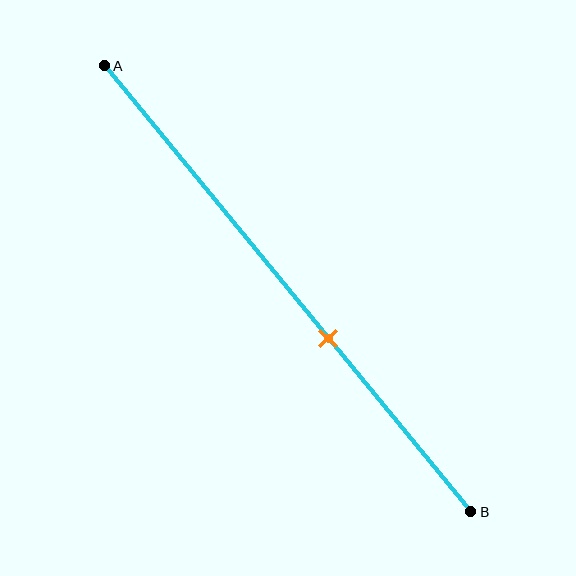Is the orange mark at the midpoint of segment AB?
No, the mark is at about 60% from A, not at the 50% midpoint.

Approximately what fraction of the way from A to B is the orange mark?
The orange mark is approximately 60% of the way from A to B.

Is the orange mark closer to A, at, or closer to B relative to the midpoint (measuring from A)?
The orange mark is closer to point B than the midpoint of segment AB.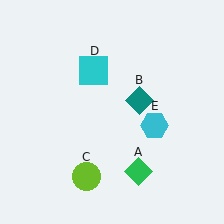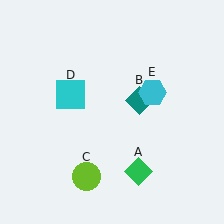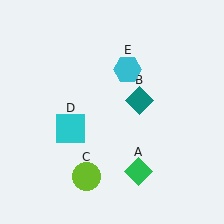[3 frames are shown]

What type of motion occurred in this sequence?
The cyan square (object D), cyan hexagon (object E) rotated counterclockwise around the center of the scene.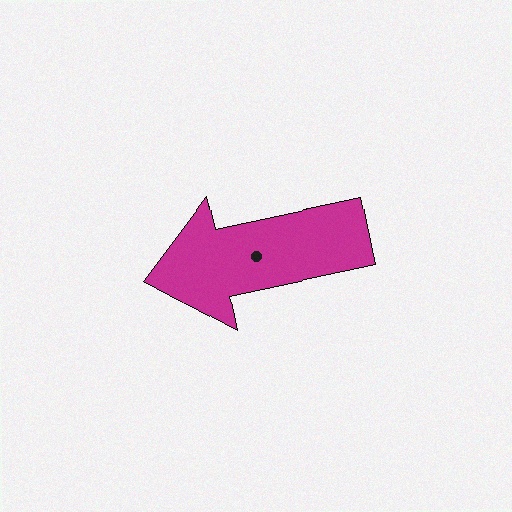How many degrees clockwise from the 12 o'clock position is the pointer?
Approximately 258 degrees.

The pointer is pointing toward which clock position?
Roughly 9 o'clock.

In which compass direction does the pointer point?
West.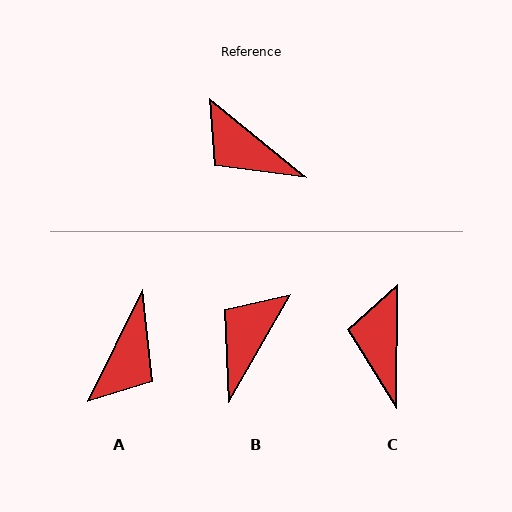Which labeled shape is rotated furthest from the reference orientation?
A, about 103 degrees away.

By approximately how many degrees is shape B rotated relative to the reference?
Approximately 80 degrees clockwise.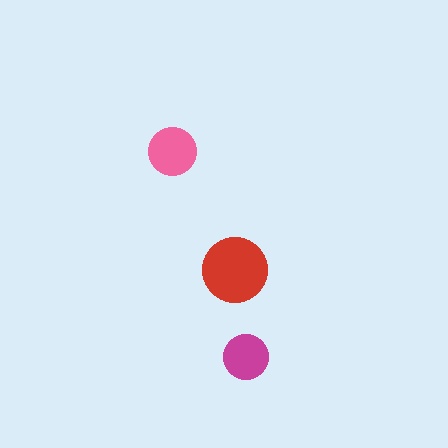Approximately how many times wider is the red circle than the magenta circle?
About 1.5 times wider.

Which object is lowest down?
The magenta circle is bottommost.